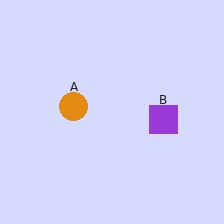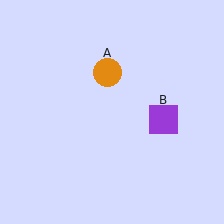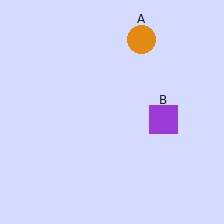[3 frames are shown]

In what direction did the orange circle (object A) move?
The orange circle (object A) moved up and to the right.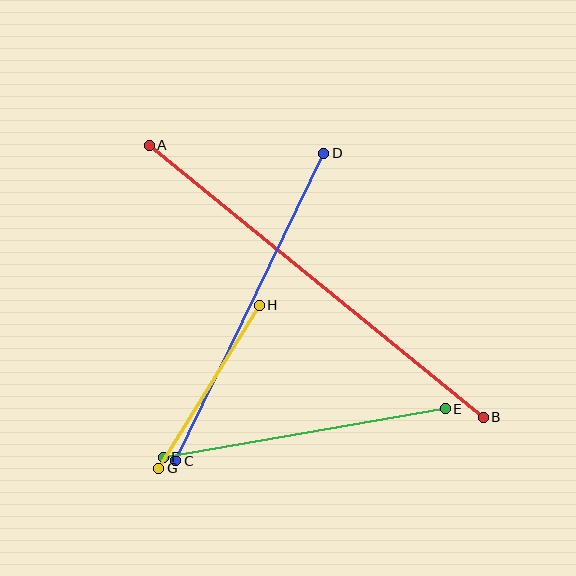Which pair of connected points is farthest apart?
Points A and B are farthest apart.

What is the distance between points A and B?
The distance is approximately 431 pixels.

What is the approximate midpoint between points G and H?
The midpoint is at approximately (209, 387) pixels.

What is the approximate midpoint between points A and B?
The midpoint is at approximately (316, 281) pixels.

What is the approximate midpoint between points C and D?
The midpoint is at approximately (250, 307) pixels.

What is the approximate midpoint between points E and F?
The midpoint is at approximately (304, 433) pixels.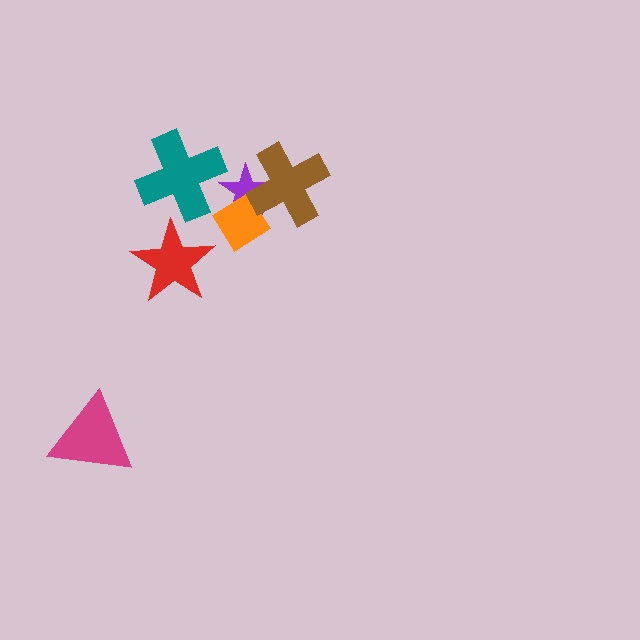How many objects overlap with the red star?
0 objects overlap with the red star.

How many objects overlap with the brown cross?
2 objects overlap with the brown cross.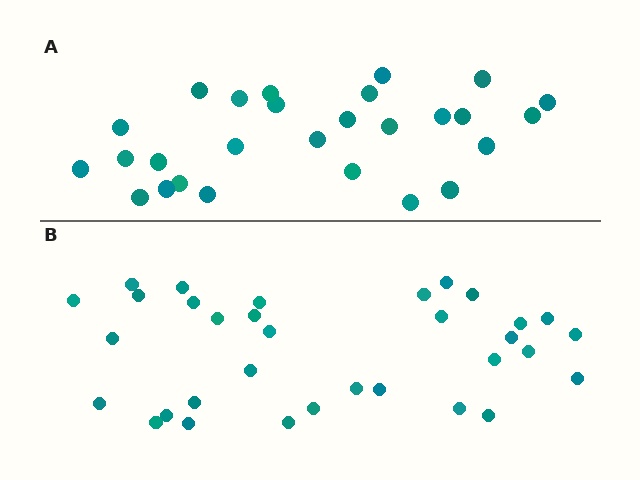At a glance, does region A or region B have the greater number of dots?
Region B (the bottom region) has more dots.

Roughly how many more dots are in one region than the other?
Region B has about 6 more dots than region A.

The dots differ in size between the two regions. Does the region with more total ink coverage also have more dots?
No. Region A has more total ink coverage because its dots are larger, but region B actually contains more individual dots. Total area can be misleading — the number of items is what matters here.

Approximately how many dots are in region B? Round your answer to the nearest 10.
About 30 dots. (The exact count is 33, which rounds to 30.)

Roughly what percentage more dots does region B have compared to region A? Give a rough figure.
About 20% more.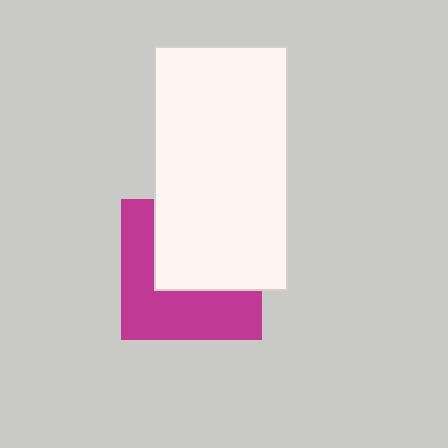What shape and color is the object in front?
The object in front is a white rectangle.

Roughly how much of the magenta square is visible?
About half of it is visible (roughly 49%).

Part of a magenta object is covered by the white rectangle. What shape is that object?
It is a square.